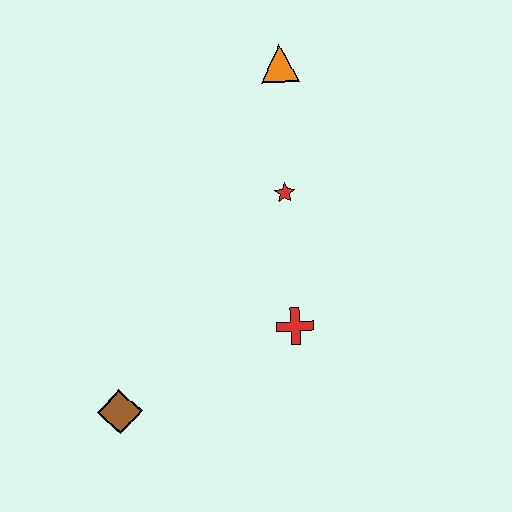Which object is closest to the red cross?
The red star is closest to the red cross.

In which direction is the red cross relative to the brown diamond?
The red cross is to the right of the brown diamond.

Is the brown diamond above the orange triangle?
No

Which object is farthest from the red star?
The brown diamond is farthest from the red star.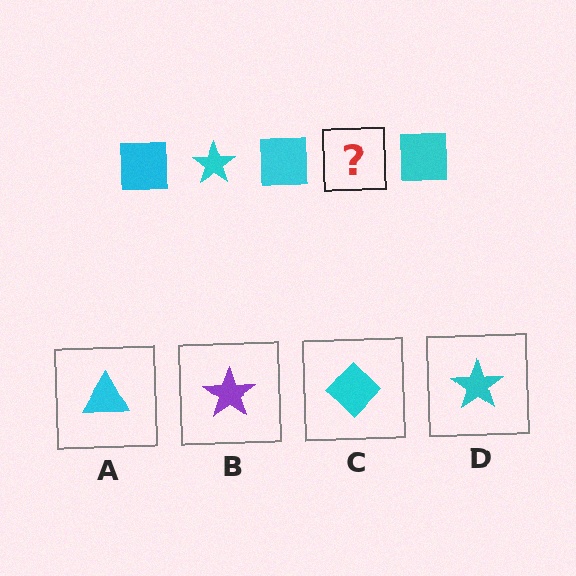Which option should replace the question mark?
Option D.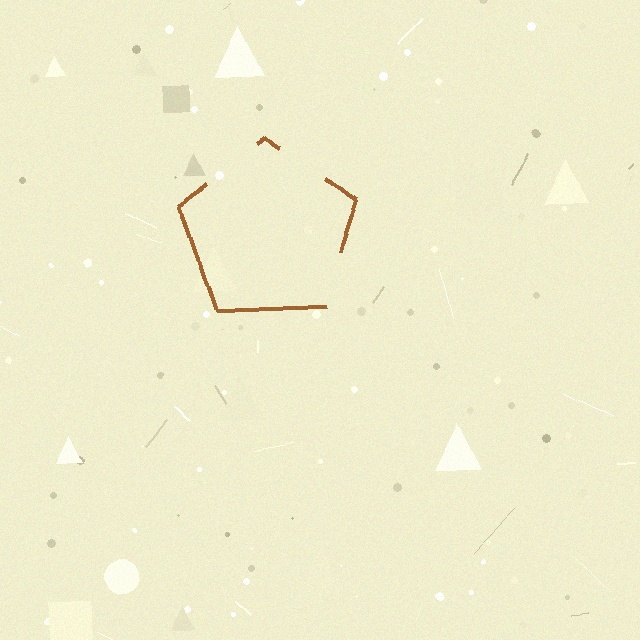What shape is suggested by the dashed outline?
The dashed outline suggests a pentagon.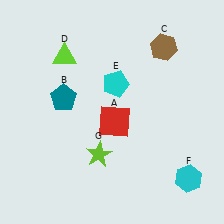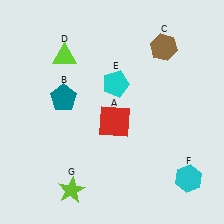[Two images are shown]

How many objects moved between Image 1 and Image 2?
1 object moved between the two images.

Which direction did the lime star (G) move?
The lime star (G) moved down.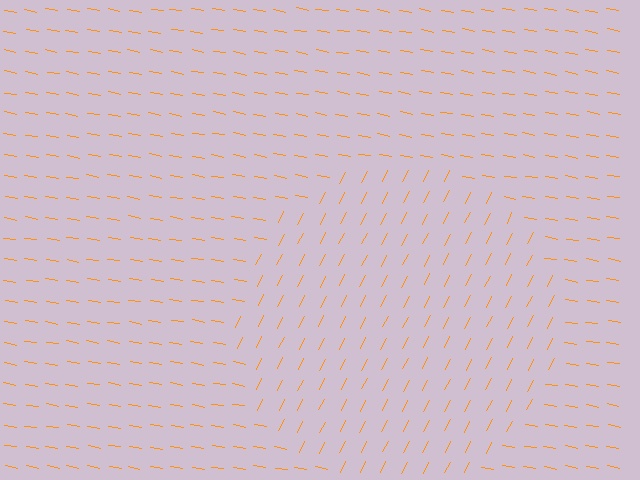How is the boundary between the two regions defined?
The boundary is defined purely by a change in line orientation (approximately 73 degrees difference). All lines are the same color and thickness.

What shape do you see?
I see a circle.